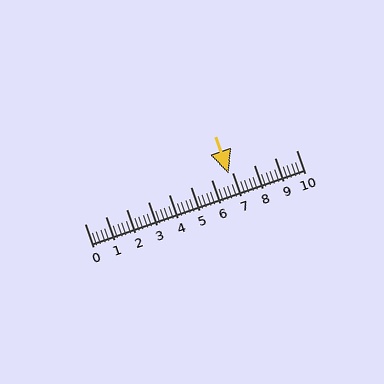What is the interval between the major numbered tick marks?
The major tick marks are spaced 1 units apart.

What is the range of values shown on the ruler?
The ruler shows values from 0 to 10.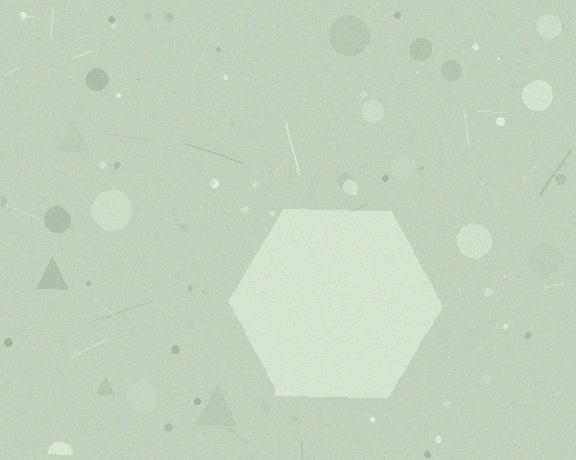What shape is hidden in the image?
A hexagon is hidden in the image.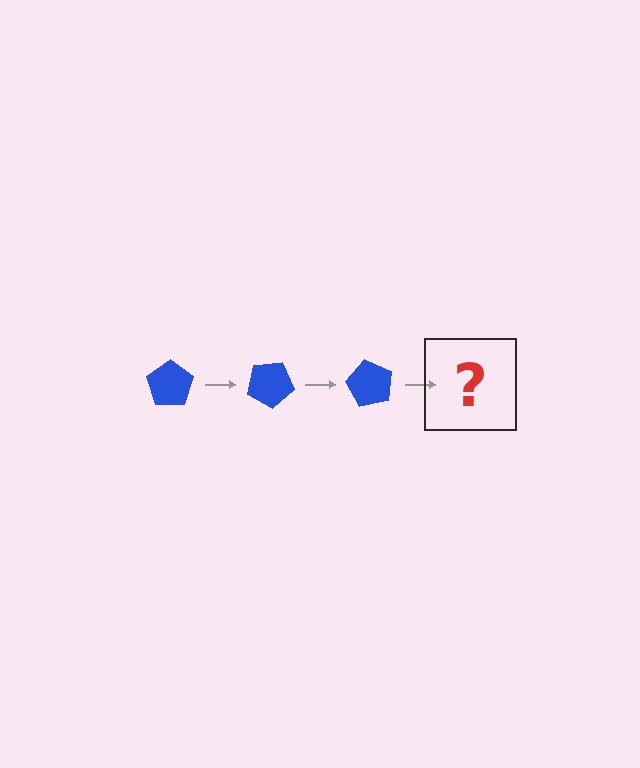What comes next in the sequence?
The next element should be a blue pentagon rotated 90 degrees.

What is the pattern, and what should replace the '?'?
The pattern is that the pentagon rotates 30 degrees each step. The '?' should be a blue pentagon rotated 90 degrees.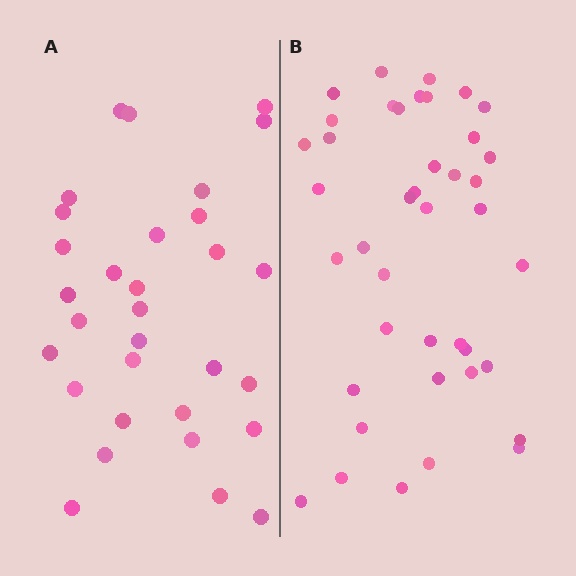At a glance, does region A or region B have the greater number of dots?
Region B (the right region) has more dots.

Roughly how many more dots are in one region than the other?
Region B has roughly 10 or so more dots than region A.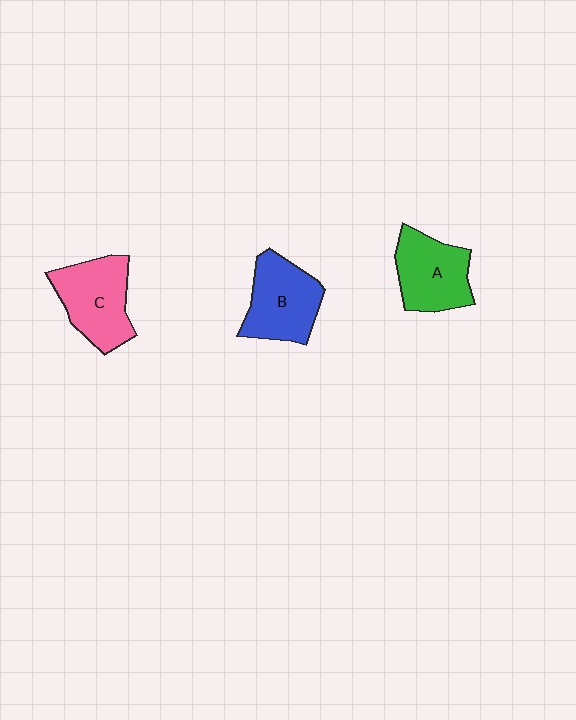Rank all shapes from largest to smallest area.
From largest to smallest: C (pink), B (blue), A (green).